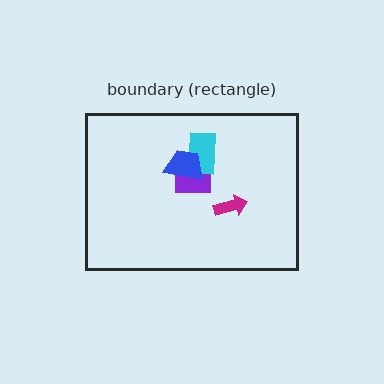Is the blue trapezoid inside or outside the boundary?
Inside.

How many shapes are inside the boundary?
4 inside, 0 outside.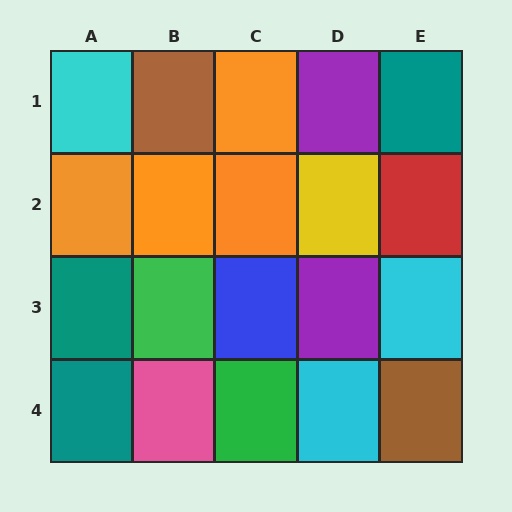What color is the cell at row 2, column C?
Orange.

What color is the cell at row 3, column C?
Blue.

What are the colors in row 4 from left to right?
Teal, pink, green, cyan, brown.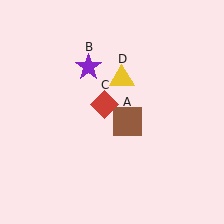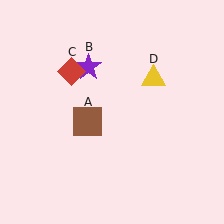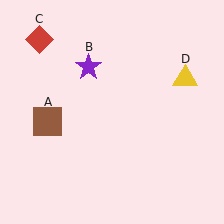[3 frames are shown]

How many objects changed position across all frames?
3 objects changed position: brown square (object A), red diamond (object C), yellow triangle (object D).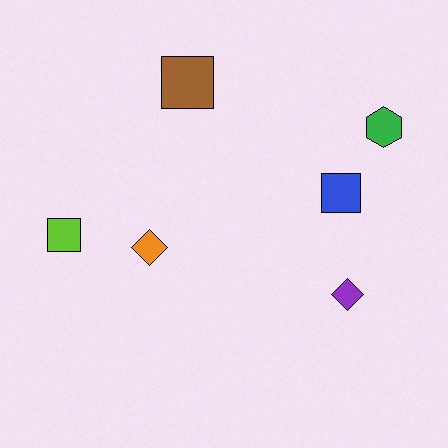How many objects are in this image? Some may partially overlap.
There are 6 objects.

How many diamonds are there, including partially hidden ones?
There are 2 diamonds.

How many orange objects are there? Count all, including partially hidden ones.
There is 1 orange object.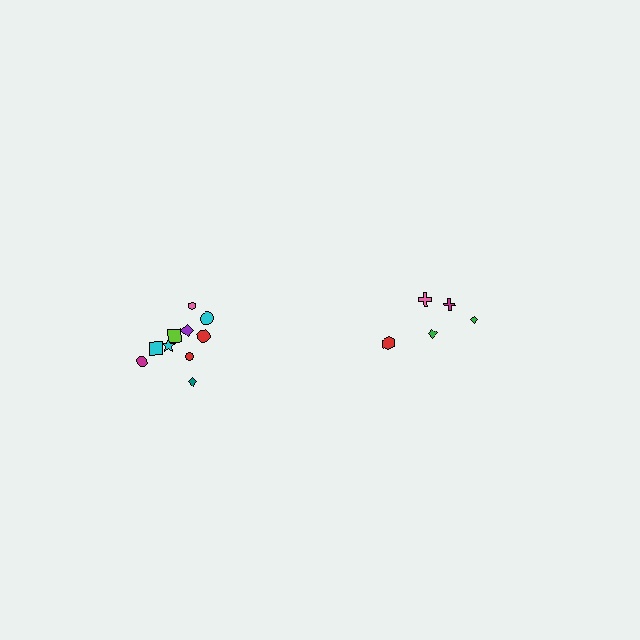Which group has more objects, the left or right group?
The left group.